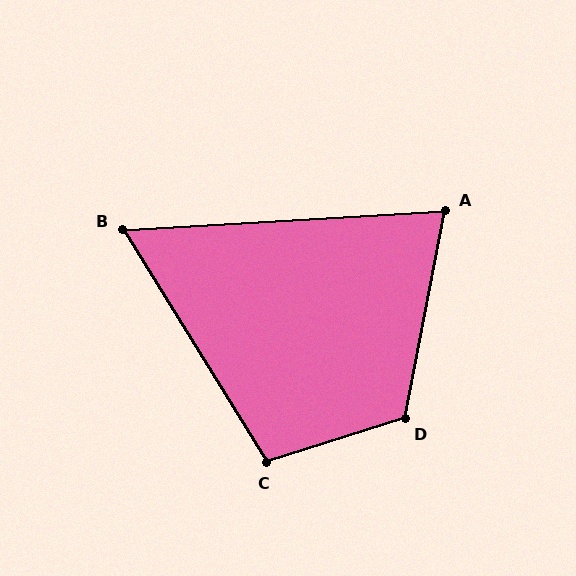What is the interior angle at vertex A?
Approximately 76 degrees (acute).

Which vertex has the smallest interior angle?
B, at approximately 62 degrees.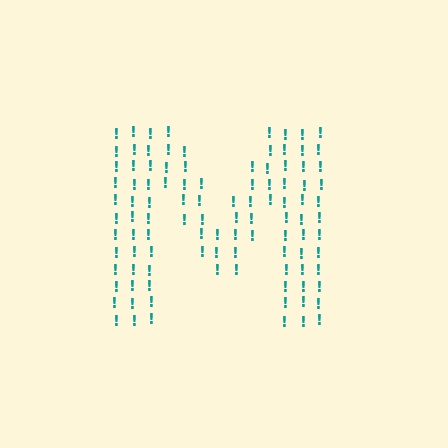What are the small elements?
The small elements are exclamation marks.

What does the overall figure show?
The overall figure shows the letter M.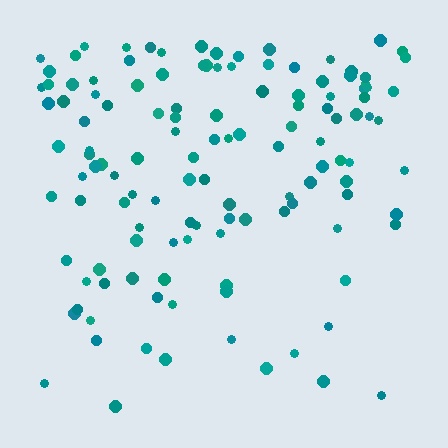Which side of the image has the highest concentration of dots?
The top.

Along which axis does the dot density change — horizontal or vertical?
Vertical.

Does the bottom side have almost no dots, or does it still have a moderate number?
Still a moderate number, just noticeably fewer than the top.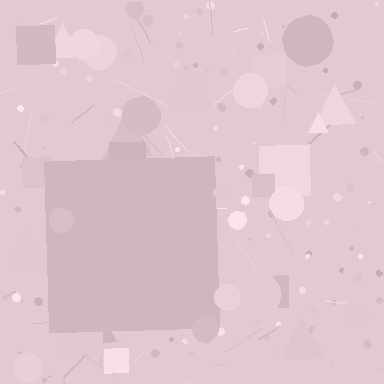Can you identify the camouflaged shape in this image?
The camouflaged shape is a square.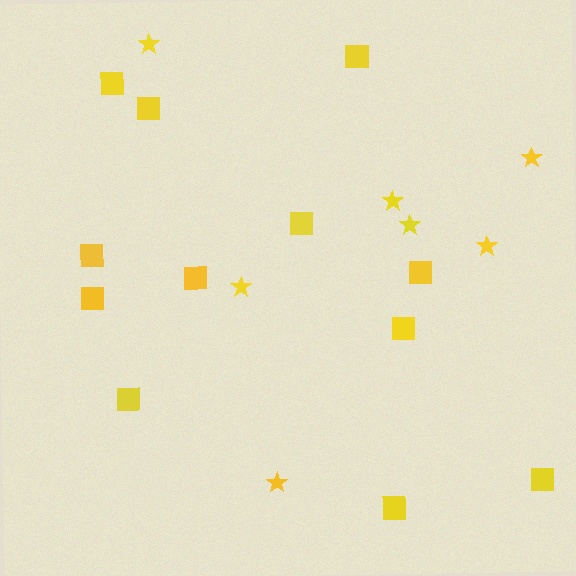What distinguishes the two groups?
There are 2 groups: one group of stars (7) and one group of squares (12).